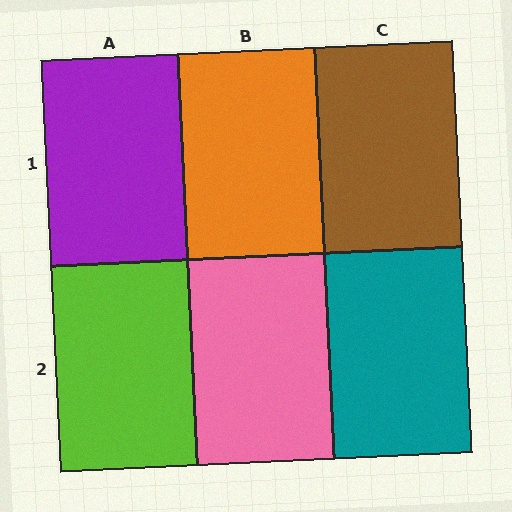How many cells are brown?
1 cell is brown.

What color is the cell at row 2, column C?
Teal.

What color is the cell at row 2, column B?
Pink.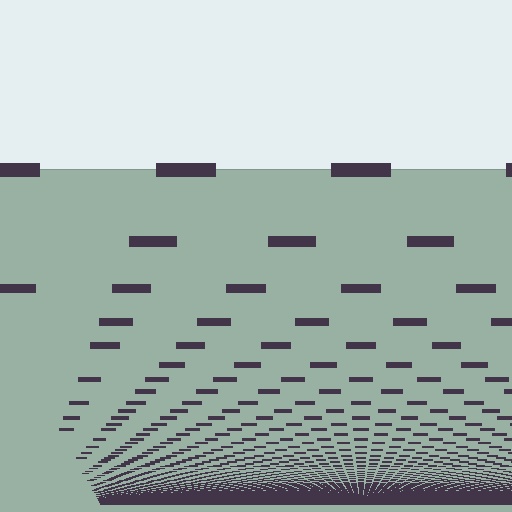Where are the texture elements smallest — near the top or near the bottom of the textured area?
Near the bottom.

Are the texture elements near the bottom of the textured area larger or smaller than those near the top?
Smaller. The gradient is inverted — elements near the bottom are smaller and denser.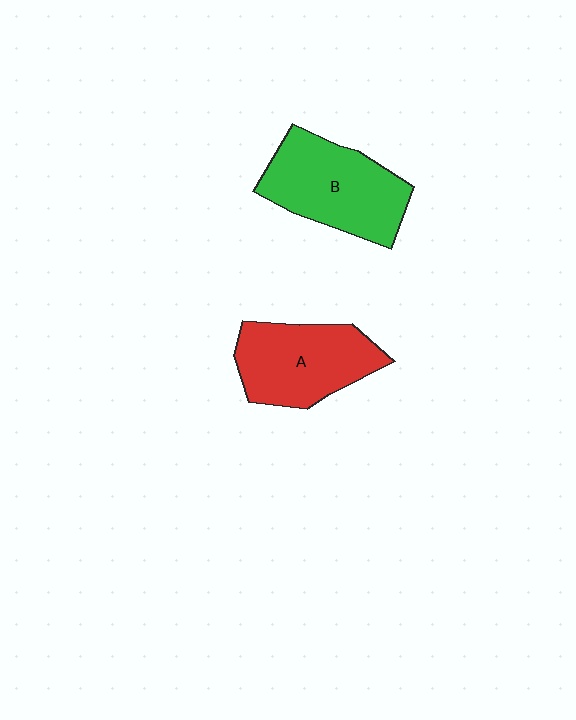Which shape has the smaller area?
Shape A (red).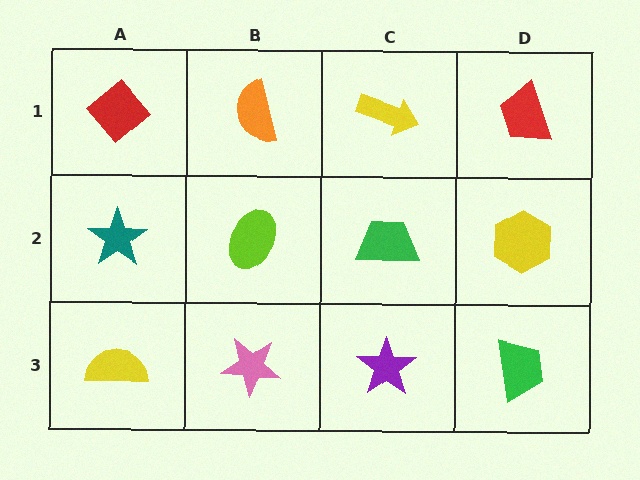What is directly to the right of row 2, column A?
A lime ellipse.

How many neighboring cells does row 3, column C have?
3.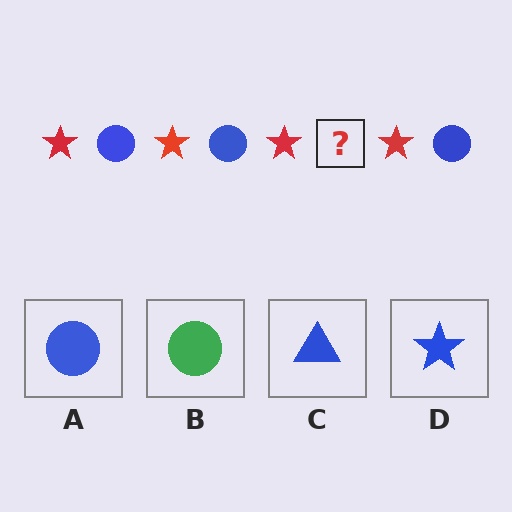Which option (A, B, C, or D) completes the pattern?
A.